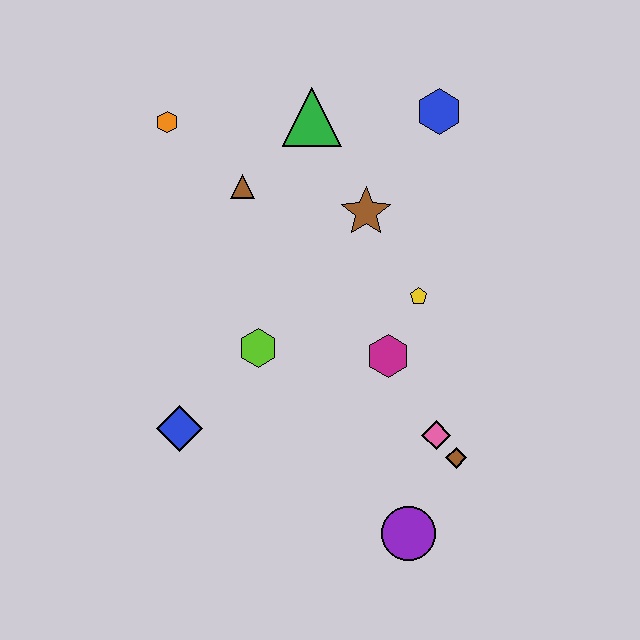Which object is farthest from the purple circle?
The orange hexagon is farthest from the purple circle.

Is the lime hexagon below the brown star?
Yes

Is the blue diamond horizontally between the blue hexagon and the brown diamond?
No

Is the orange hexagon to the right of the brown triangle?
No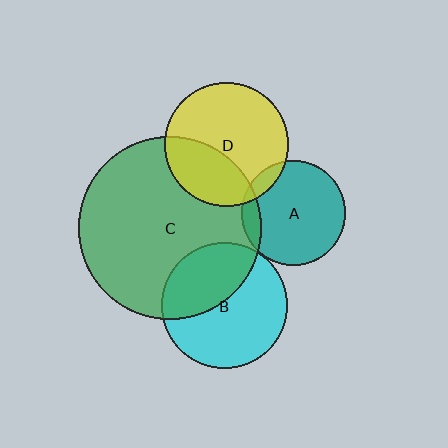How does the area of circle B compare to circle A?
Approximately 1.5 times.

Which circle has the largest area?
Circle C (green).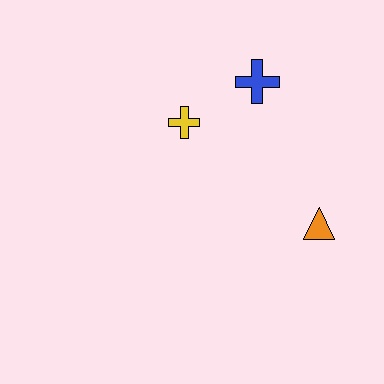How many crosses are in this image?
There are 2 crosses.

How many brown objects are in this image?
There are no brown objects.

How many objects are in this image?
There are 3 objects.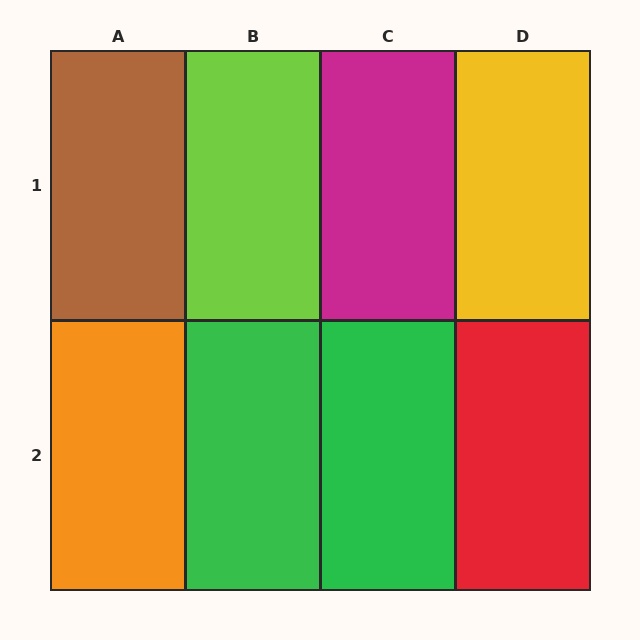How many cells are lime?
1 cell is lime.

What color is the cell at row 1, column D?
Yellow.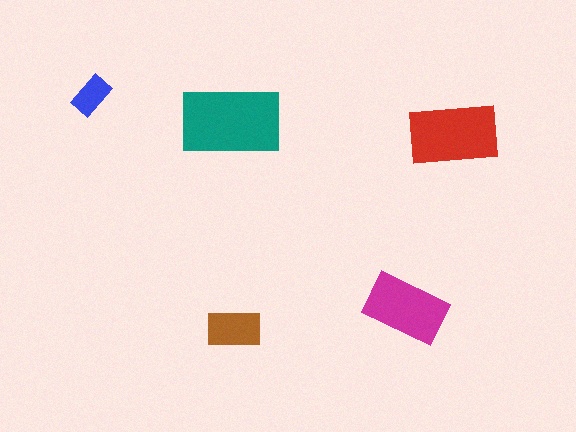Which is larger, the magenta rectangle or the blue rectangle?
The magenta one.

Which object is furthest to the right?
The red rectangle is rightmost.